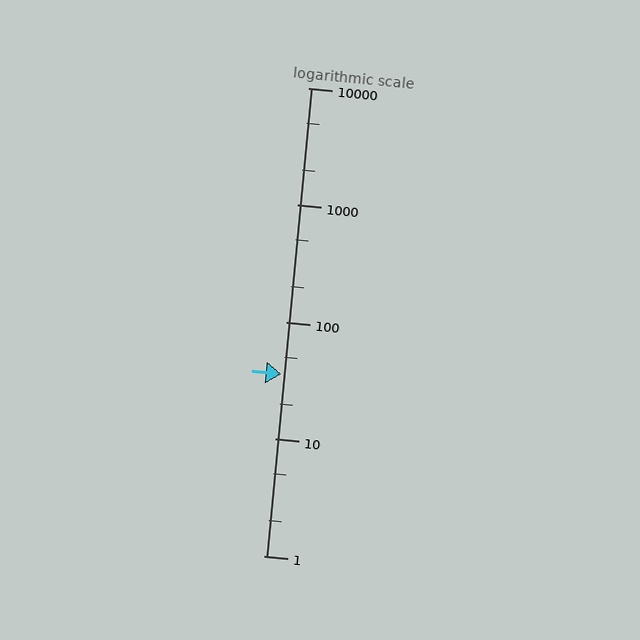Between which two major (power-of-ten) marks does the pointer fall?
The pointer is between 10 and 100.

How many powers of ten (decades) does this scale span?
The scale spans 4 decades, from 1 to 10000.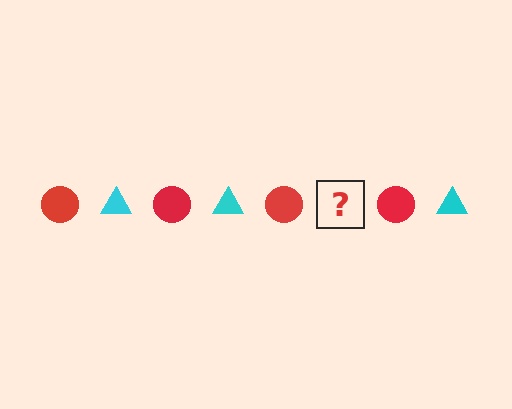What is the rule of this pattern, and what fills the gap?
The rule is that the pattern alternates between red circle and cyan triangle. The gap should be filled with a cyan triangle.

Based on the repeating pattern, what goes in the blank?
The blank should be a cyan triangle.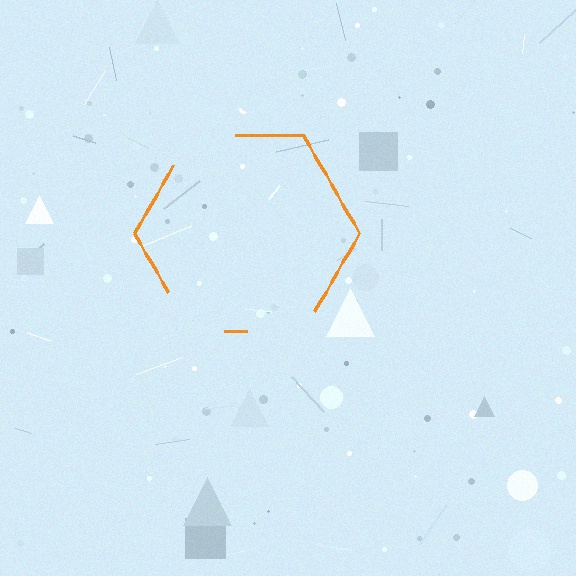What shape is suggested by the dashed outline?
The dashed outline suggests a hexagon.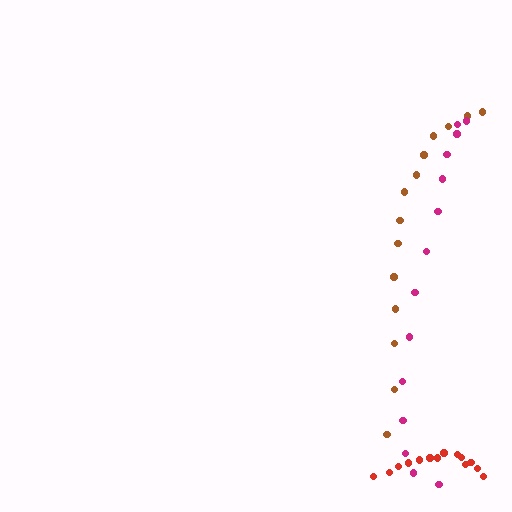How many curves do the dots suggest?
There are 3 distinct paths.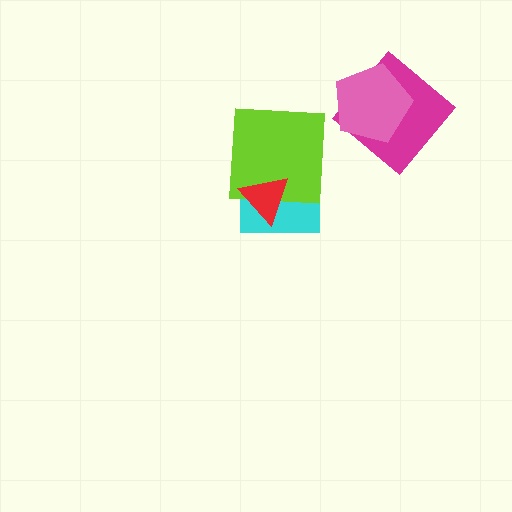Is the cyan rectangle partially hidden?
Yes, it is partially covered by another shape.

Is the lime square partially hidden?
Yes, it is partially covered by another shape.